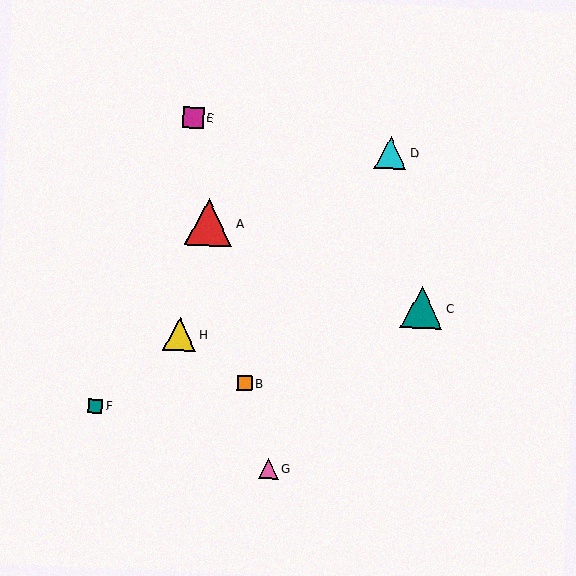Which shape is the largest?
The red triangle (labeled A) is the largest.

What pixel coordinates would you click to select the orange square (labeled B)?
Click at (244, 383) to select the orange square B.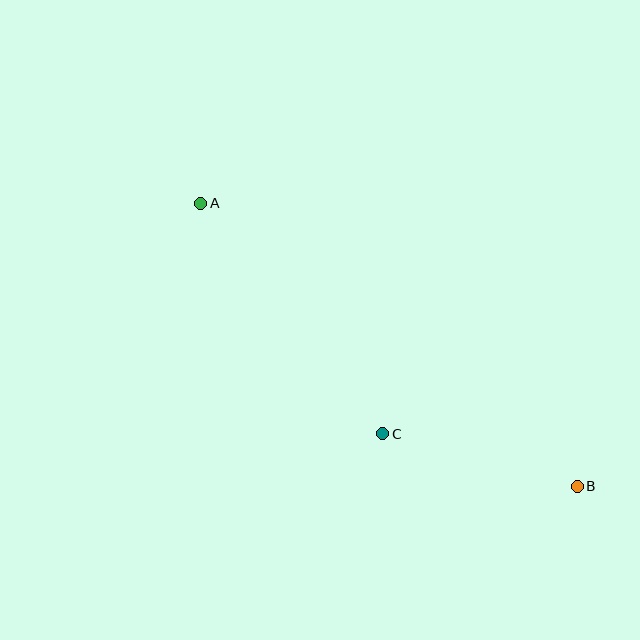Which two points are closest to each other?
Points B and C are closest to each other.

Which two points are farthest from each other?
Points A and B are farthest from each other.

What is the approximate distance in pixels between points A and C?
The distance between A and C is approximately 294 pixels.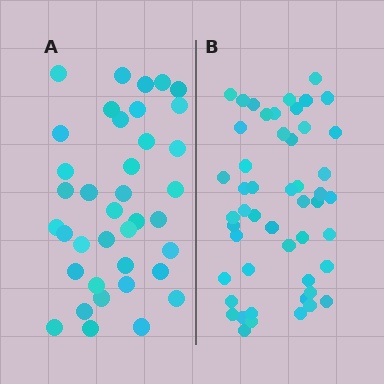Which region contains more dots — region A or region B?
Region B (the right region) has more dots.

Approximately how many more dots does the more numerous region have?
Region B has roughly 12 or so more dots than region A.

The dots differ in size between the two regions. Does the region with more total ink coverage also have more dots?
No. Region A has more total ink coverage because its dots are larger, but region B actually contains more individual dots. Total area can be misleading — the number of items is what matters here.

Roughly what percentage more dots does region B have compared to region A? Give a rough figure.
About 30% more.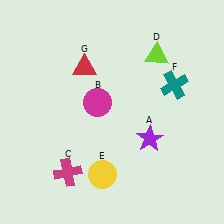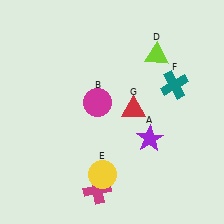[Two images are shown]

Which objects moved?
The objects that moved are: the magenta cross (C), the red triangle (G).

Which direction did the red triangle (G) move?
The red triangle (G) moved right.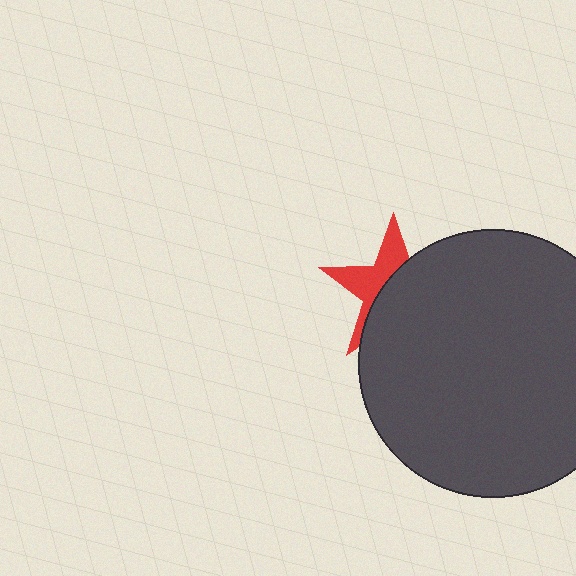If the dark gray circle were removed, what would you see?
You would see the complete red star.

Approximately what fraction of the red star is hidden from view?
Roughly 60% of the red star is hidden behind the dark gray circle.